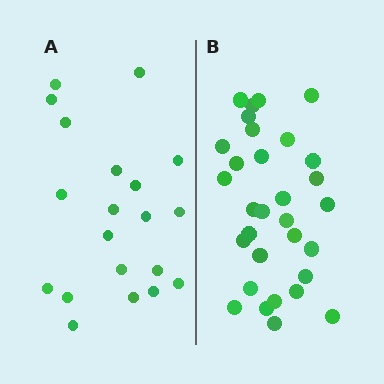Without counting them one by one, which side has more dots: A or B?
Region B (the right region) has more dots.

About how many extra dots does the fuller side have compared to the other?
Region B has roughly 12 or so more dots than region A.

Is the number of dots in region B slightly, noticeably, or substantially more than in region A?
Region B has substantially more. The ratio is roughly 1.6 to 1.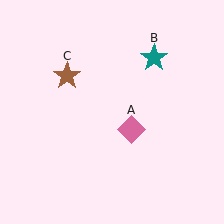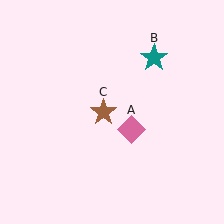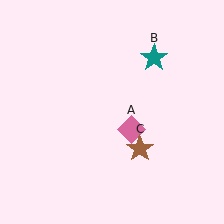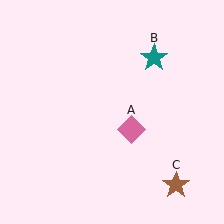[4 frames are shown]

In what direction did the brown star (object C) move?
The brown star (object C) moved down and to the right.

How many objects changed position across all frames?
1 object changed position: brown star (object C).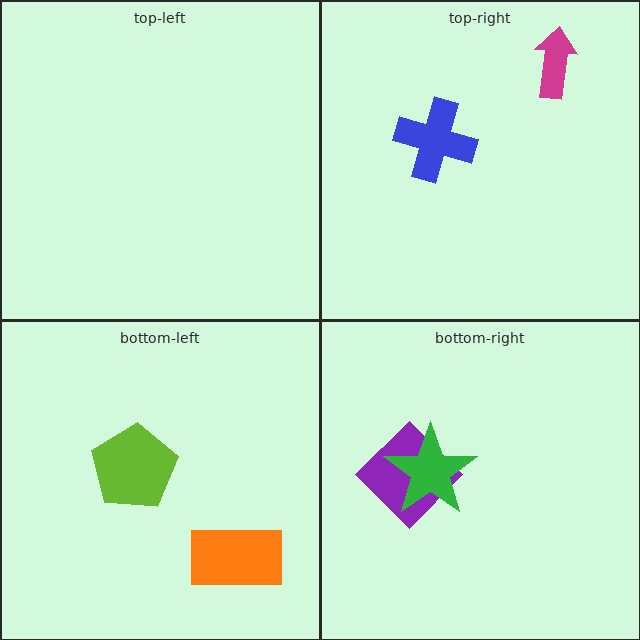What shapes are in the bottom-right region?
The purple diamond, the green star.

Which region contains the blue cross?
The top-right region.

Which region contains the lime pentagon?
The bottom-left region.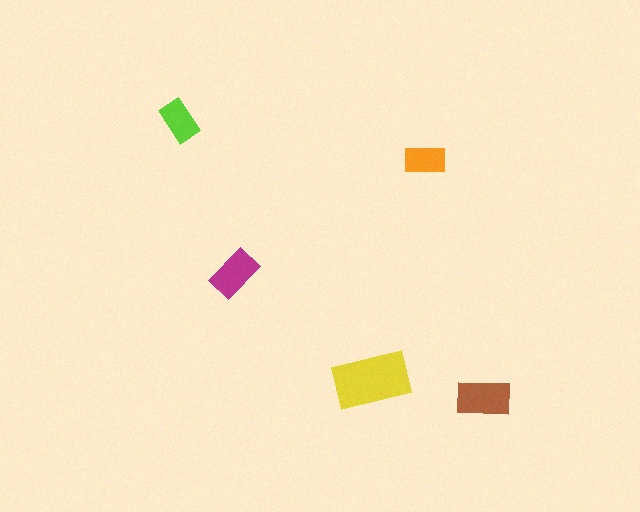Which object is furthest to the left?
The lime rectangle is leftmost.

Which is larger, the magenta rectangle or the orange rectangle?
The magenta one.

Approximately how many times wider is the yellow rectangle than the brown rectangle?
About 1.5 times wider.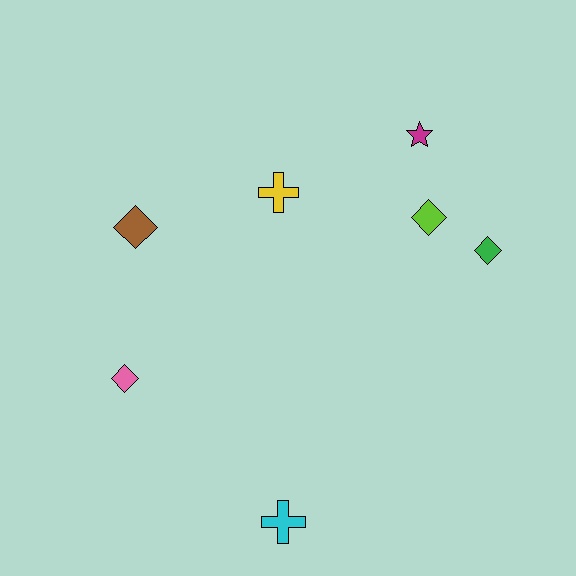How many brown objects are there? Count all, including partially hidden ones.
There is 1 brown object.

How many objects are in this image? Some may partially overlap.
There are 7 objects.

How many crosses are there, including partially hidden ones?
There are 2 crosses.